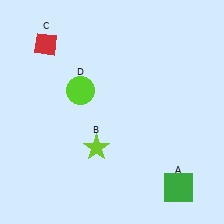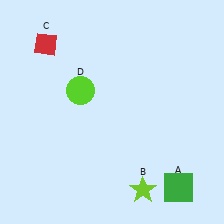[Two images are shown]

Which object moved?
The lime star (B) moved right.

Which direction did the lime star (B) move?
The lime star (B) moved right.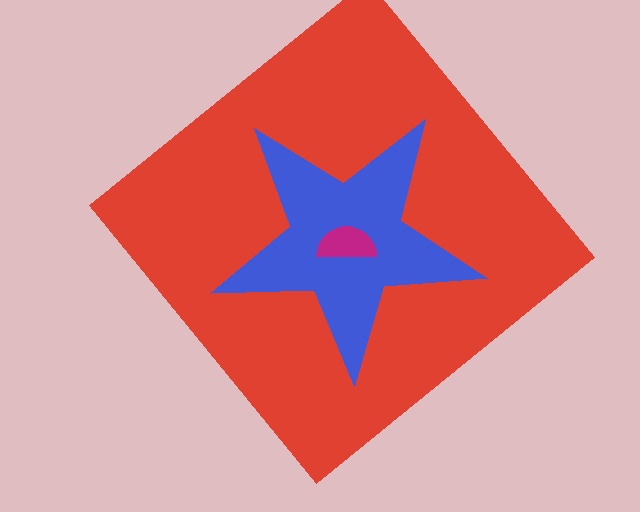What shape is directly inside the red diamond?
The blue star.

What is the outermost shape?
The red diamond.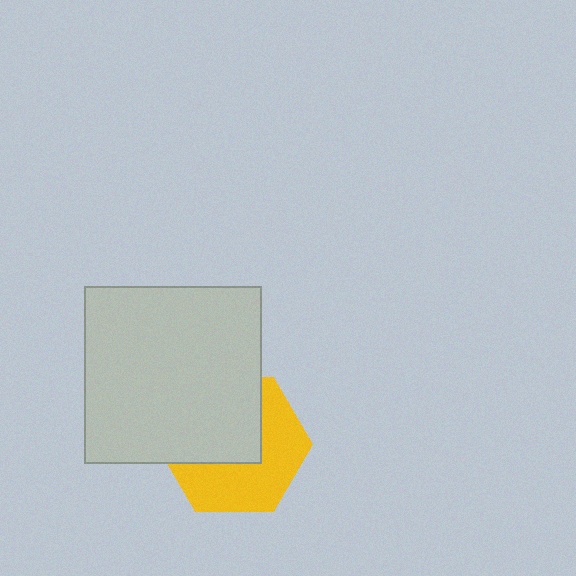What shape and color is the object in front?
The object in front is a light gray square.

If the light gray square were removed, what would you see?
You would see the complete yellow hexagon.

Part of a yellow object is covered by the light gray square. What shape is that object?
It is a hexagon.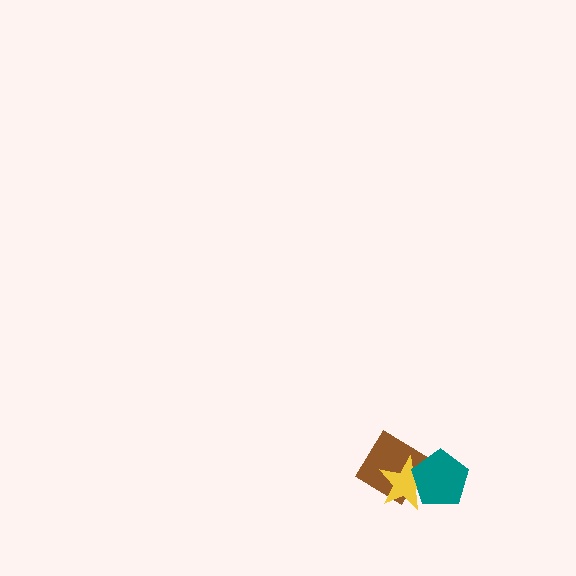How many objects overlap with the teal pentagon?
2 objects overlap with the teal pentagon.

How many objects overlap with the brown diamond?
2 objects overlap with the brown diamond.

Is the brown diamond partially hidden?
Yes, it is partially covered by another shape.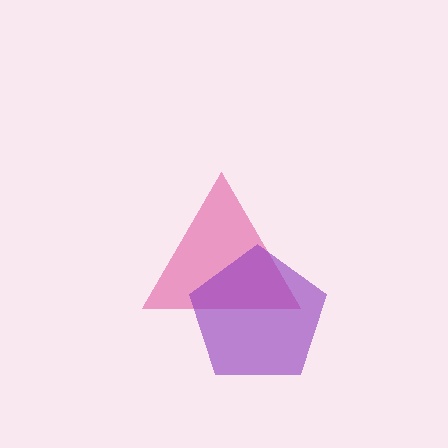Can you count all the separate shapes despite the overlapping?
Yes, there are 2 separate shapes.